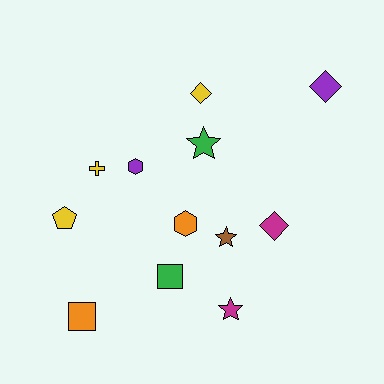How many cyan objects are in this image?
There are no cyan objects.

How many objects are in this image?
There are 12 objects.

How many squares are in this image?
There are 2 squares.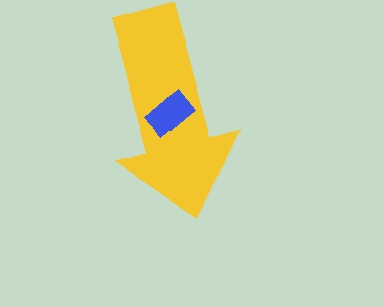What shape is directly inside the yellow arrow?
The blue rectangle.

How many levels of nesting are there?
2.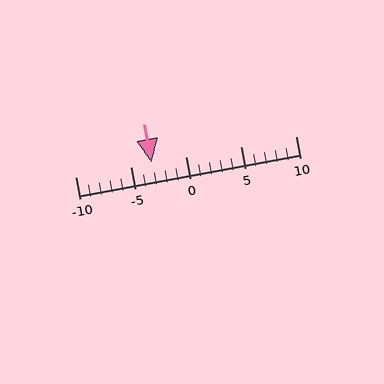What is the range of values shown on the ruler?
The ruler shows values from -10 to 10.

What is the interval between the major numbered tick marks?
The major tick marks are spaced 5 units apart.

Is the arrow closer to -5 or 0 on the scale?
The arrow is closer to -5.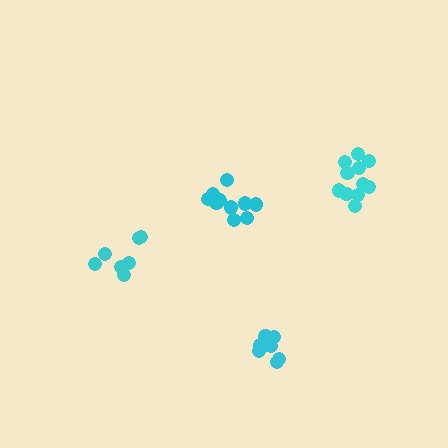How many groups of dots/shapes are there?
There are 4 groups.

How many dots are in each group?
Group 1: 10 dots, Group 2: 9 dots, Group 3: 11 dots, Group 4: 7 dots (37 total).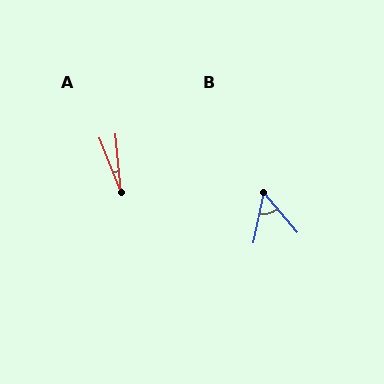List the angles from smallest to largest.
A (17°), B (53°).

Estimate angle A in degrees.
Approximately 17 degrees.